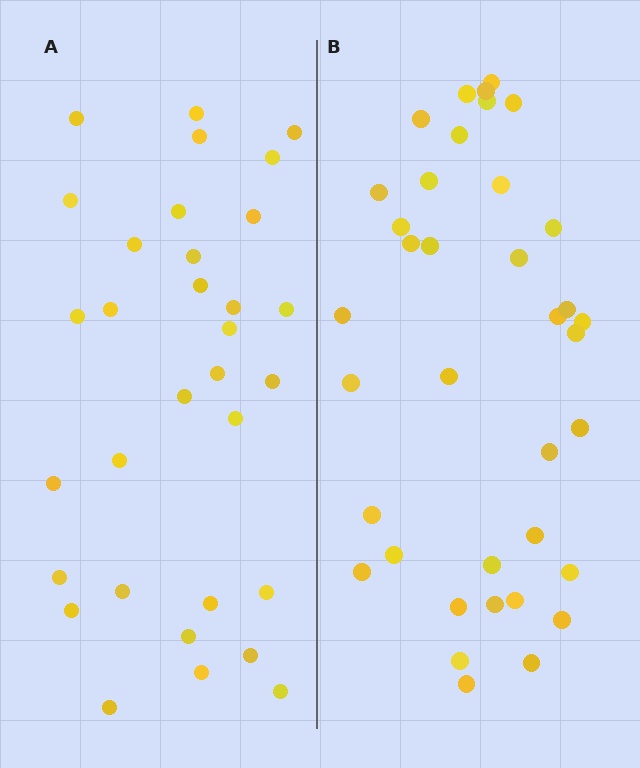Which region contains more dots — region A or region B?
Region B (the right region) has more dots.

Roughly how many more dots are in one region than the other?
Region B has about 5 more dots than region A.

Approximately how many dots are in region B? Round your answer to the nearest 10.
About 40 dots. (The exact count is 37, which rounds to 40.)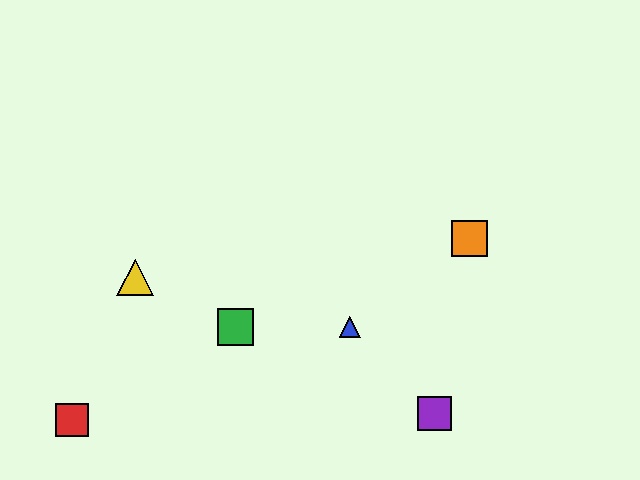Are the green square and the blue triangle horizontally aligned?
Yes, both are at y≈327.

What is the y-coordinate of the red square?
The red square is at y≈420.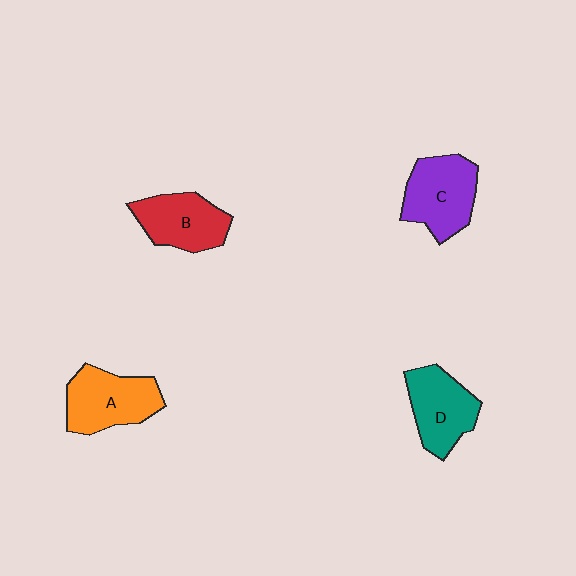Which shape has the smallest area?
Shape B (red).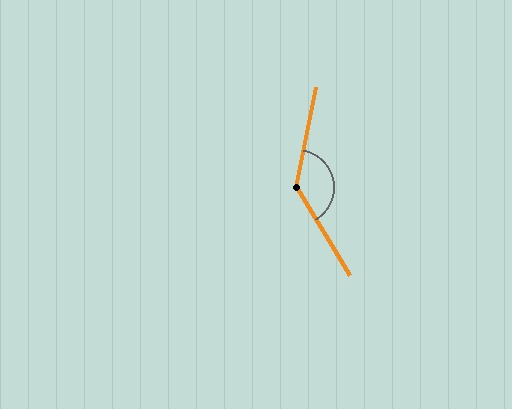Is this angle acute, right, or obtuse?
It is obtuse.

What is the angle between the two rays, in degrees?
Approximately 138 degrees.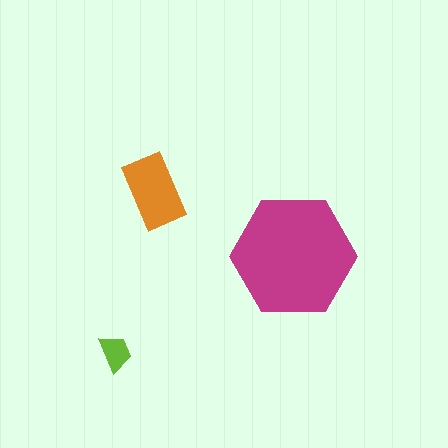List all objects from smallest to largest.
The lime trapezoid, the orange rectangle, the magenta hexagon.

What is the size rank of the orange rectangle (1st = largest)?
2nd.